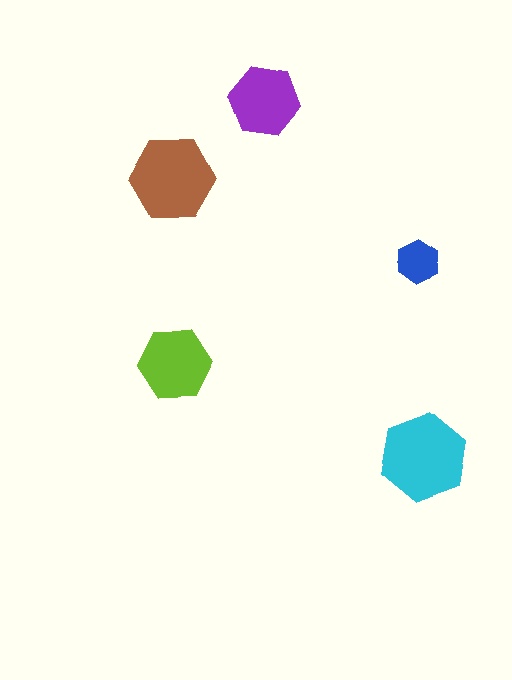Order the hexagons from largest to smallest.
the cyan one, the brown one, the lime one, the purple one, the blue one.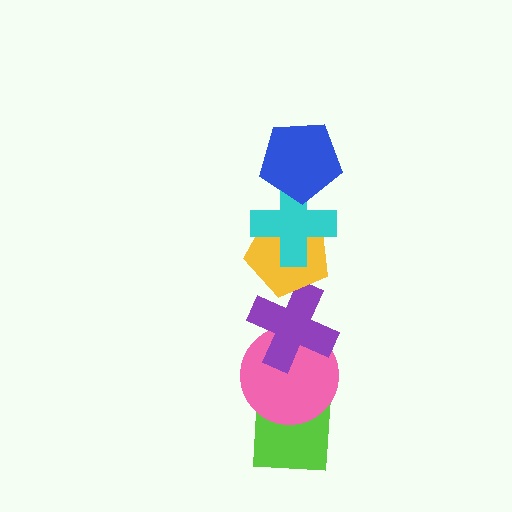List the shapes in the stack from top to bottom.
From top to bottom: the blue pentagon, the cyan cross, the yellow pentagon, the purple cross, the pink circle, the lime square.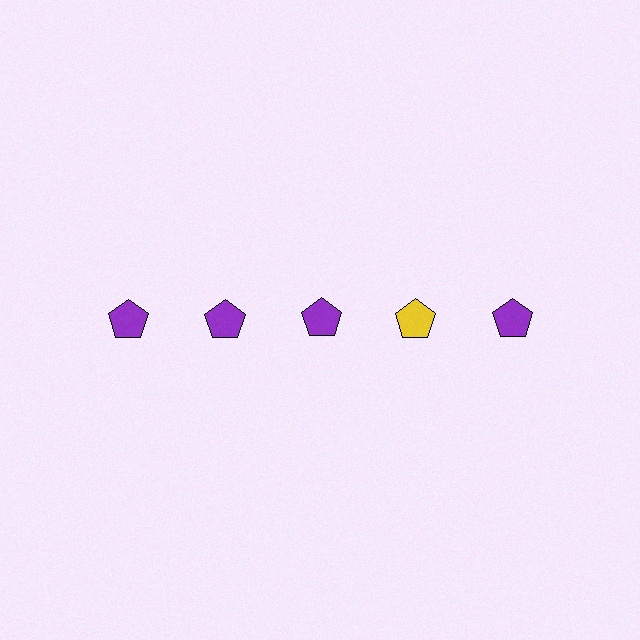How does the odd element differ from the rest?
It has a different color: yellow instead of purple.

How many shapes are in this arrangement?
There are 5 shapes arranged in a grid pattern.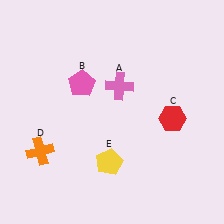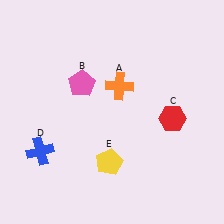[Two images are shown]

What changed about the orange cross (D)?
In Image 1, D is orange. In Image 2, it changed to blue.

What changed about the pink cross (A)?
In Image 1, A is pink. In Image 2, it changed to orange.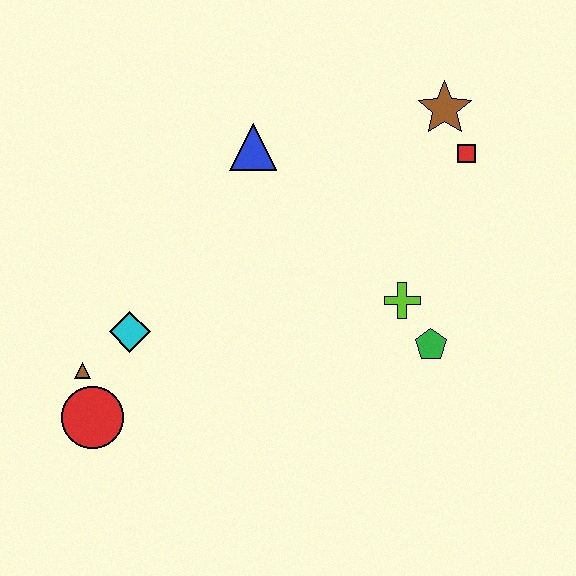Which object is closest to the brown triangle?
The red circle is closest to the brown triangle.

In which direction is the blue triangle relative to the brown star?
The blue triangle is to the left of the brown star.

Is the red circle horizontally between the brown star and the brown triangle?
Yes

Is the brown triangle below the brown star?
Yes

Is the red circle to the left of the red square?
Yes